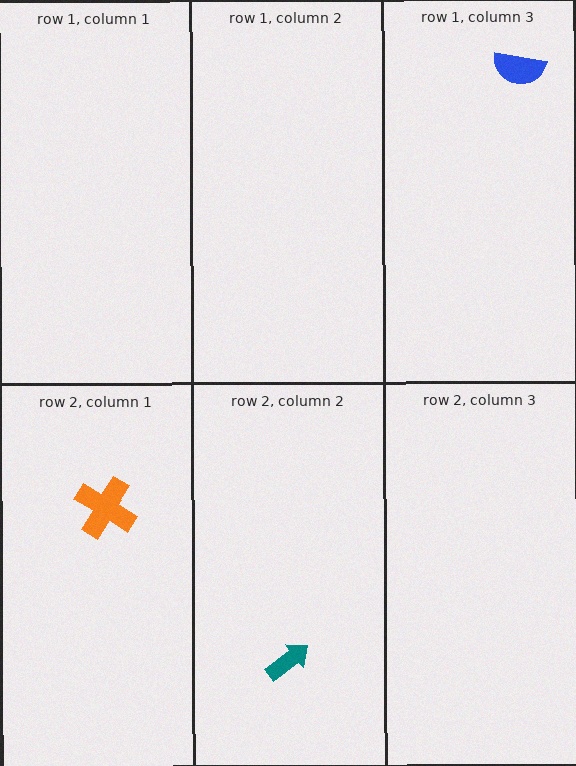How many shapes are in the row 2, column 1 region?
1.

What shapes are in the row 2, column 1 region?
The orange cross.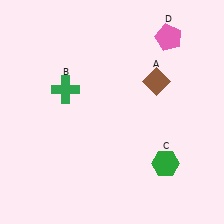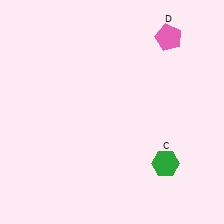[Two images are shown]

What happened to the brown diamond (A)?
The brown diamond (A) was removed in Image 2. It was in the top-right area of Image 1.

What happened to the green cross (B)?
The green cross (B) was removed in Image 2. It was in the top-left area of Image 1.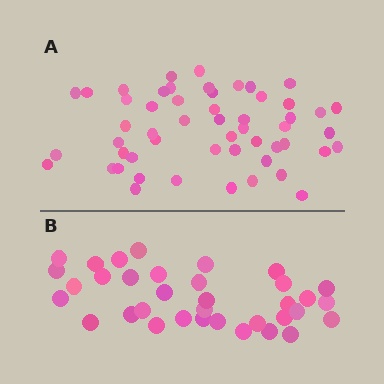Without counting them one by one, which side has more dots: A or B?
Region A (the top region) has more dots.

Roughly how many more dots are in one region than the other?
Region A has approximately 20 more dots than region B.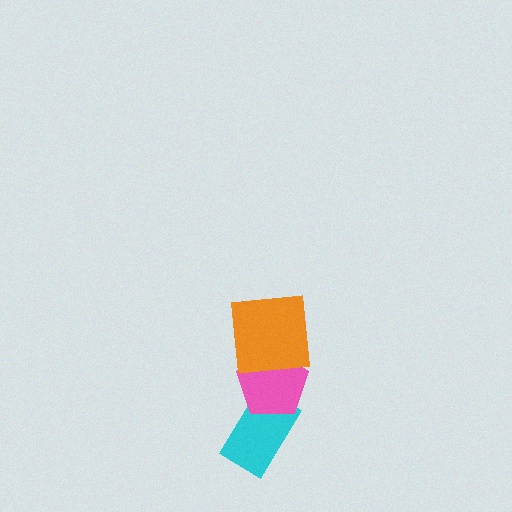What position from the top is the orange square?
The orange square is 1st from the top.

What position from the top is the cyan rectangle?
The cyan rectangle is 3rd from the top.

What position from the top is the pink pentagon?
The pink pentagon is 2nd from the top.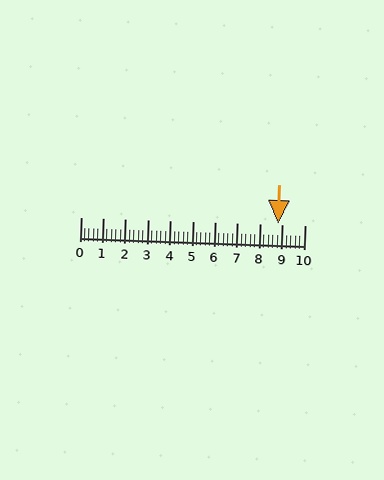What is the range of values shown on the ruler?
The ruler shows values from 0 to 10.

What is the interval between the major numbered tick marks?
The major tick marks are spaced 1 units apart.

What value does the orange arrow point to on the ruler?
The orange arrow points to approximately 8.8.